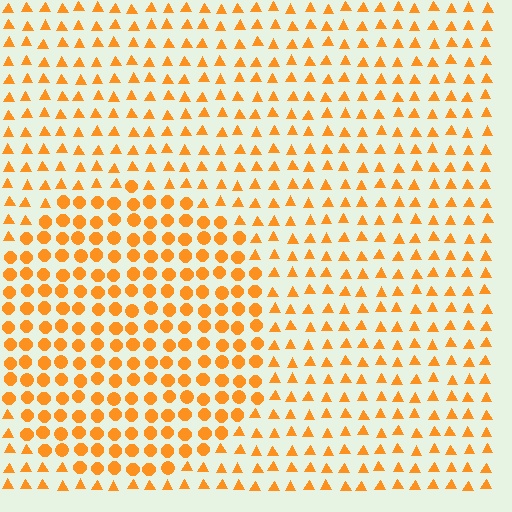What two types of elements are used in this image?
The image uses circles inside the circle region and triangles outside it.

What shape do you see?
I see a circle.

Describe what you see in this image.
The image is filled with small orange elements arranged in a uniform grid. A circle-shaped region contains circles, while the surrounding area contains triangles. The boundary is defined purely by the change in element shape.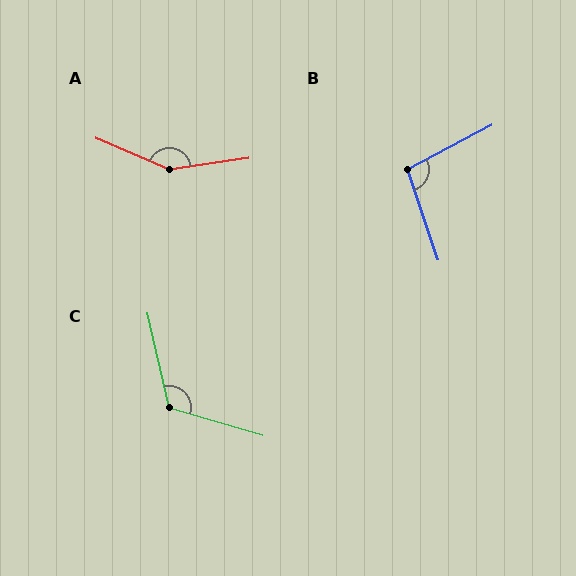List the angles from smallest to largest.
B (99°), C (119°), A (148°).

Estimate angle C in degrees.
Approximately 119 degrees.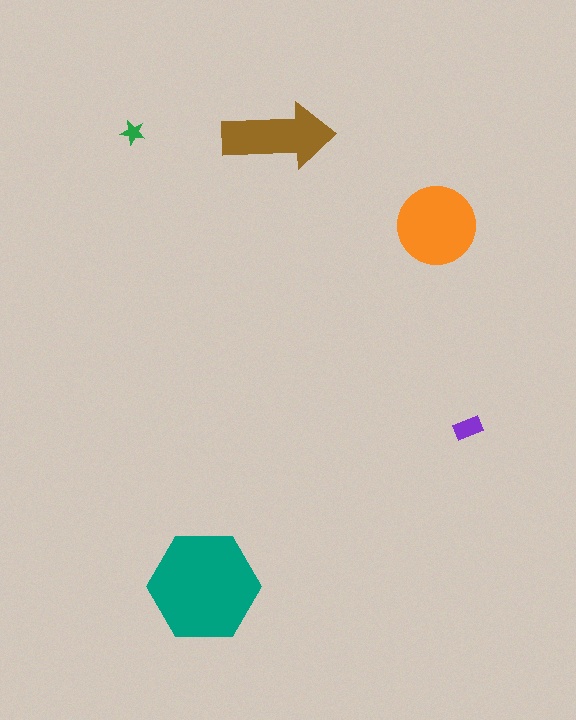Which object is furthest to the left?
The green star is leftmost.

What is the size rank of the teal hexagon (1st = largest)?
1st.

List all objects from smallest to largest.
The green star, the purple rectangle, the brown arrow, the orange circle, the teal hexagon.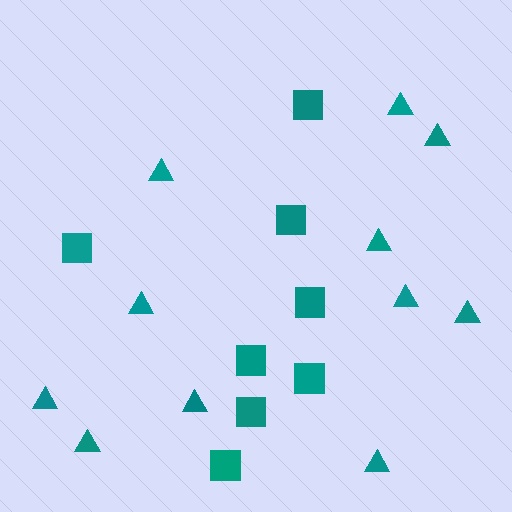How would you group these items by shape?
There are 2 groups: one group of squares (8) and one group of triangles (11).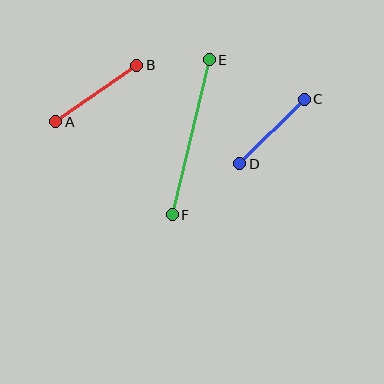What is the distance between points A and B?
The distance is approximately 98 pixels.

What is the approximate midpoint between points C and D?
The midpoint is at approximately (272, 132) pixels.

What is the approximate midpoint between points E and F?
The midpoint is at approximately (191, 137) pixels.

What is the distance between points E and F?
The distance is approximately 159 pixels.